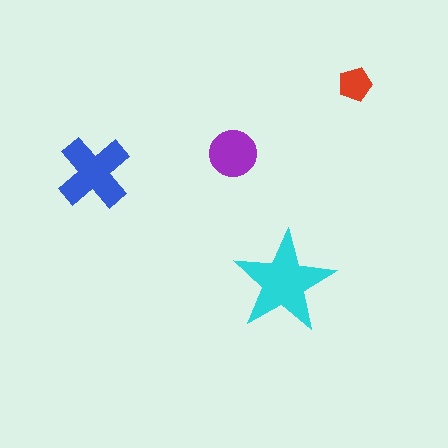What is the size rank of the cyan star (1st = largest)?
1st.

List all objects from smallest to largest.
The red pentagon, the purple circle, the blue cross, the cyan star.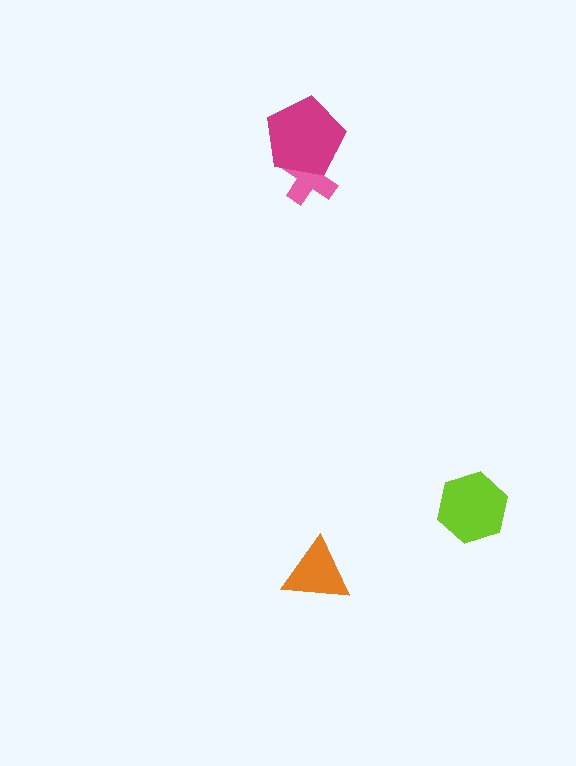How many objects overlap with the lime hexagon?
0 objects overlap with the lime hexagon.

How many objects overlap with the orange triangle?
0 objects overlap with the orange triangle.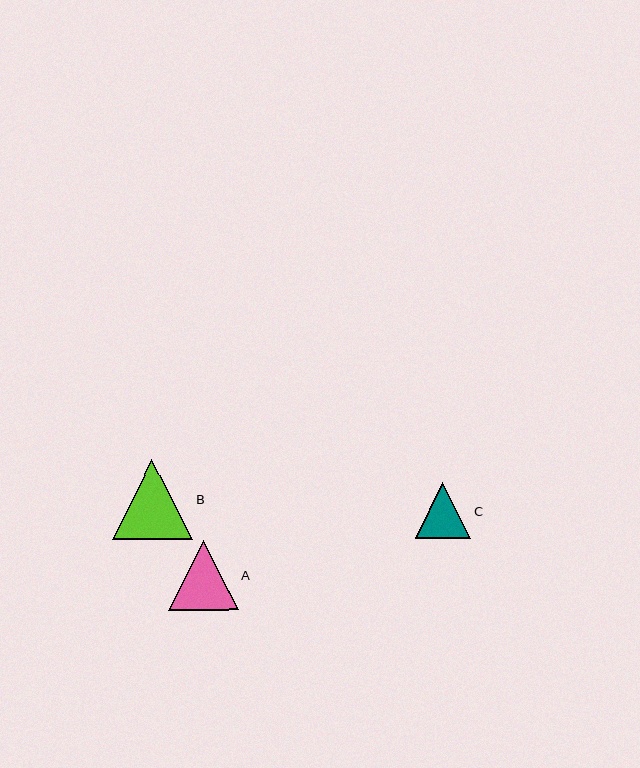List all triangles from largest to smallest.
From largest to smallest: B, A, C.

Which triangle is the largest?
Triangle B is the largest with a size of approximately 80 pixels.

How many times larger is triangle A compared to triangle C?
Triangle A is approximately 1.2 times the size of triangle C.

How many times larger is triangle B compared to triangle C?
Triangle B is approximately 1.4 times the size of triangle C.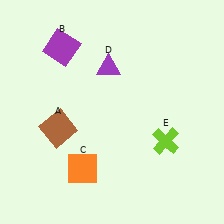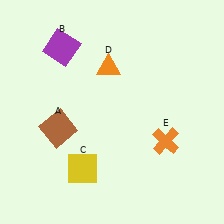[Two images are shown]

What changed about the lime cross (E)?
In Image 1, E is lime. In Image 2, it changed to orange.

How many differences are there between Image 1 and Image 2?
There are 3 differences between the two images.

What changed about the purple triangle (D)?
In Image 1, D is purple. In Image 2, it changed to orange.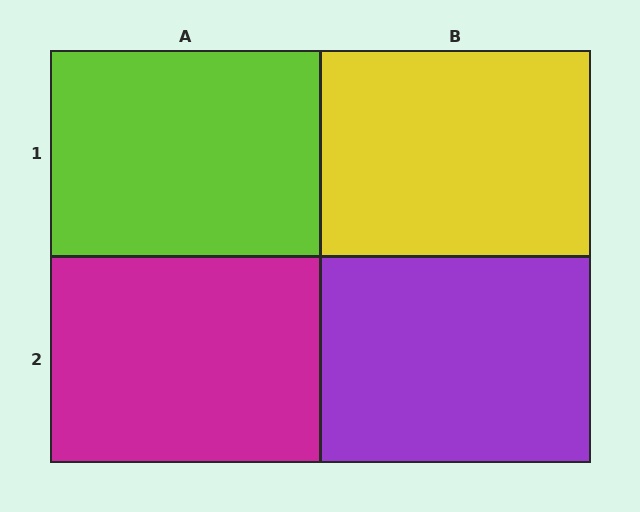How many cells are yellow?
1 cell is yellow.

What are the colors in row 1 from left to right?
Lime, yellow.